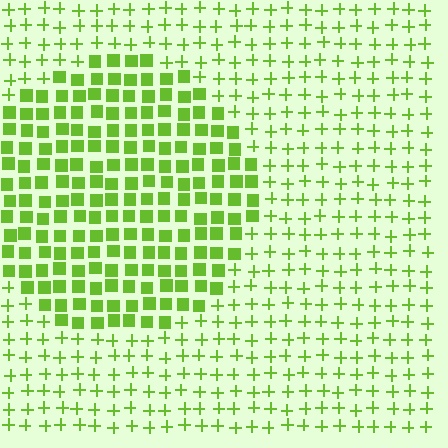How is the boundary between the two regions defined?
The boundary is defined by a change in element shape: squares inside vs. plus signs outside. All elements share the same color and spacing.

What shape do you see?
I see a circle.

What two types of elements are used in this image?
The image uses squares inside the circle region and plus signs outside it.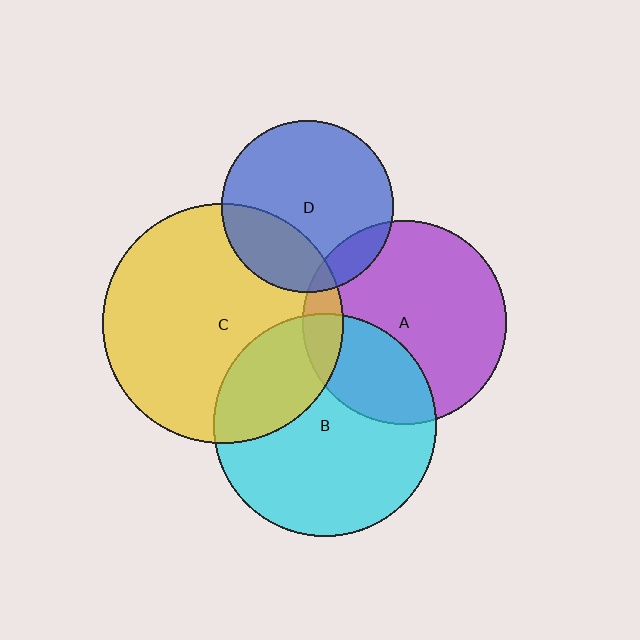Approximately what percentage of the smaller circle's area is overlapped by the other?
Approximately 30%.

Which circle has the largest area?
Circle C (yellow).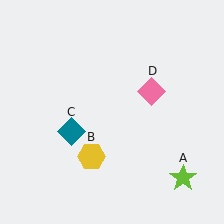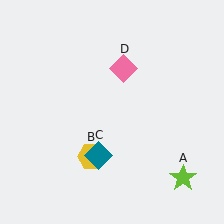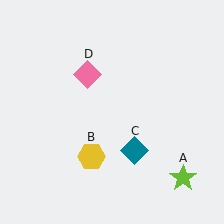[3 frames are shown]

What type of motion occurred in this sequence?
The teal diamond (object C), pink diamond (object D) rotated counterclockwise around the center of the scene.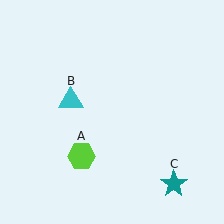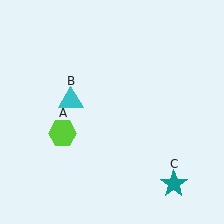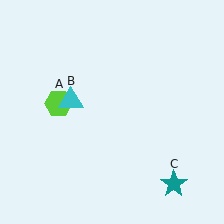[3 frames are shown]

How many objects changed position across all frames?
1 object changed position: lime hexagon (object A).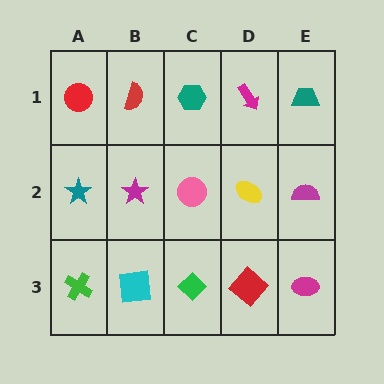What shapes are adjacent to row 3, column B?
A magenta star (row 2, column B), a green cross (row 3, column A), a green diamond (row 3, column C).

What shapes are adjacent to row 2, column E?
A teal trapezoid (row 1, column E), a magenta ellipse (row 3, column E), a yellow ellipse (row 2, column D).